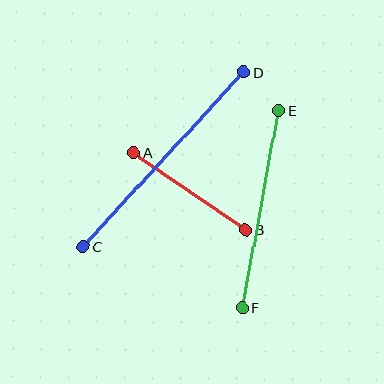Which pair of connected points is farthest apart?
Points C and D are farthest apart.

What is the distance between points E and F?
The distance is approximately 200 pixels.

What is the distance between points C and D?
The distance is approximately 237 pixels.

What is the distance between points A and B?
The distance is approximately 135 pixels.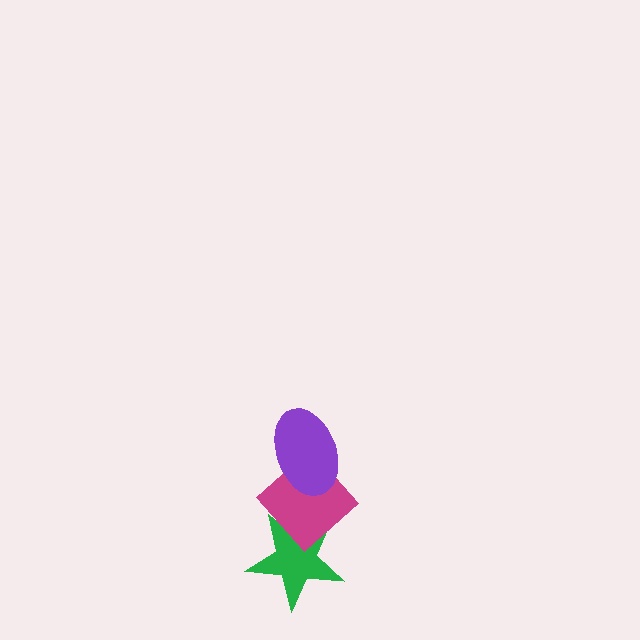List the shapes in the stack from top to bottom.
From top to bottom: the purple ellipse, the magenta diamond, the green star.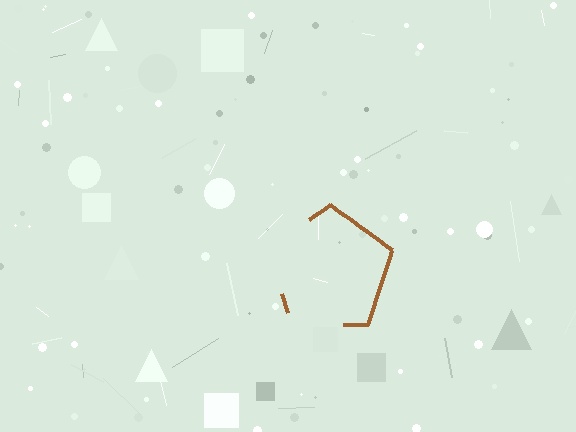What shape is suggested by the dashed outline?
The dashed outline suggests a pentagon.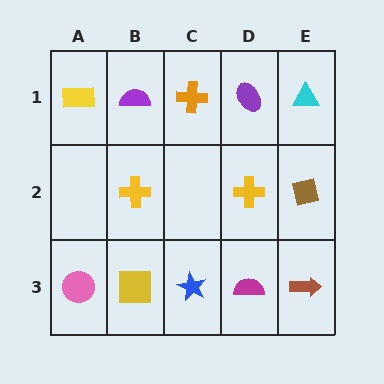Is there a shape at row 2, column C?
No, that cell is empty.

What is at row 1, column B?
A purple semicircle.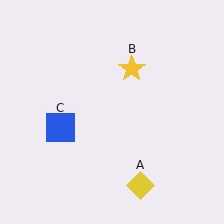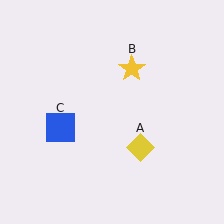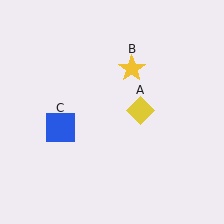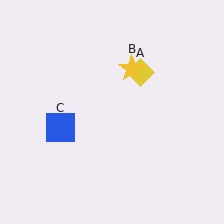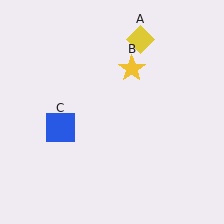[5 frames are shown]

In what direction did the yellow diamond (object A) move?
The yellow diamond (object A) moved up.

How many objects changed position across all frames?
1 object changed position: yellow diamond (object A).